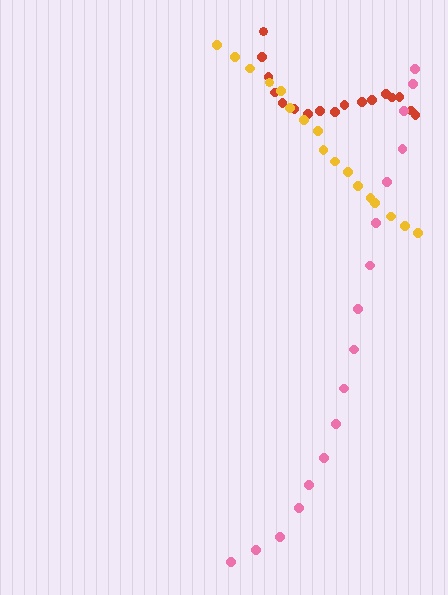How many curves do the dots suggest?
There are 3 distinct paths.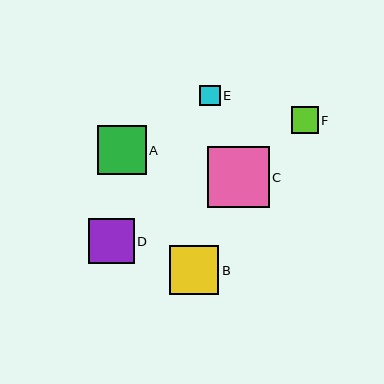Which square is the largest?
Square C is the largest with a size of approximately 61 pixels.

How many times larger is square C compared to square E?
Square C is approximately 3.0 times the size of square E.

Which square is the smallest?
Square E is the smallest with a size of approximately 21 pixels.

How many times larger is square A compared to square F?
Square A is approximately 1.8 times the size of square F.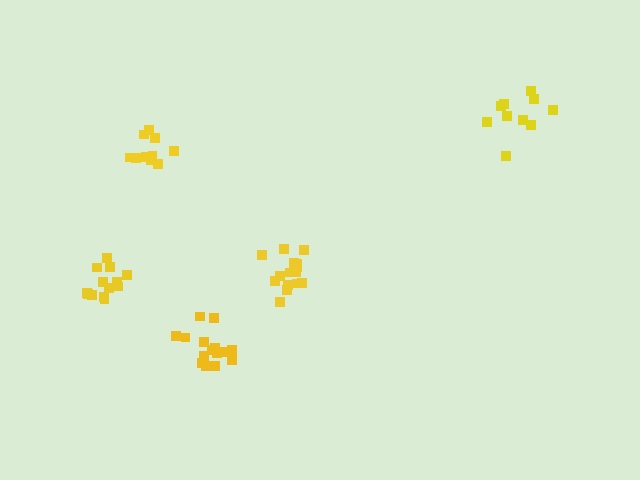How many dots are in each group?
Group 1: 15 dots, Group 2: 15 dots, Group 3: 10 dots, Group 4: 11 dots, Group 5: 13 dots (64 total).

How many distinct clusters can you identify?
There are 5 distinct clusters.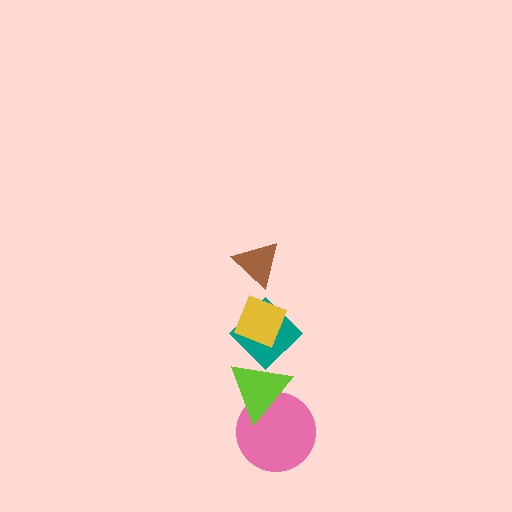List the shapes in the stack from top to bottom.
From top to bottom: the brown triangle, the yellow diamond, the teal diamond, the lime triangle, the pink circle.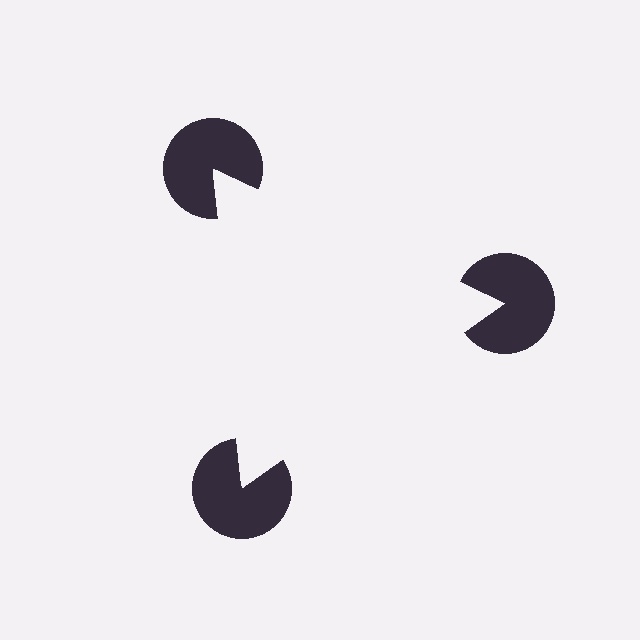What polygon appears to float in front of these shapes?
An illusory triangle — its edges are inferred from the aligned wedge cuts in the pac-man discs, not physically drawn.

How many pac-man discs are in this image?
There are 3 — one at each vertex of the illusory triangle.